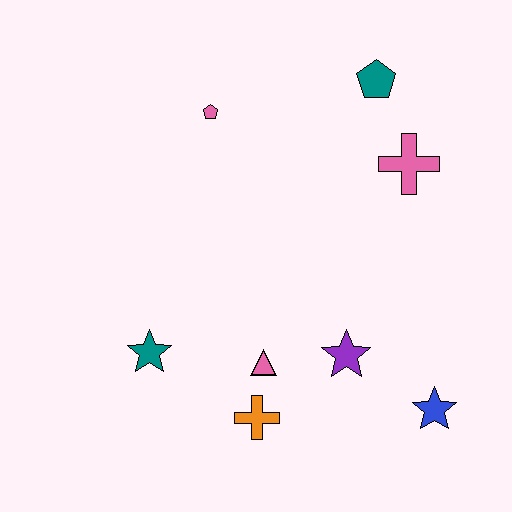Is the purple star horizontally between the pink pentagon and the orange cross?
No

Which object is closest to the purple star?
The pink triangle is closest to the purple star.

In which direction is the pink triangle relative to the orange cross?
The pink triangle is above the orange cross.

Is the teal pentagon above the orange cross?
Yes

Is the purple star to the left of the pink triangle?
No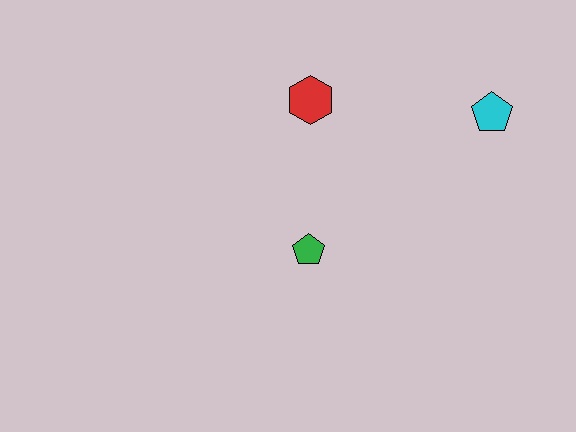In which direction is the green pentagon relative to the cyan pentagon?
The green pentagon is to the left of the cyan pentagon.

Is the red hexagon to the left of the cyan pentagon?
Yes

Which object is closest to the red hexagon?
The green pentagon is closest to the red hexagon.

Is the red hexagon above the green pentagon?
Yes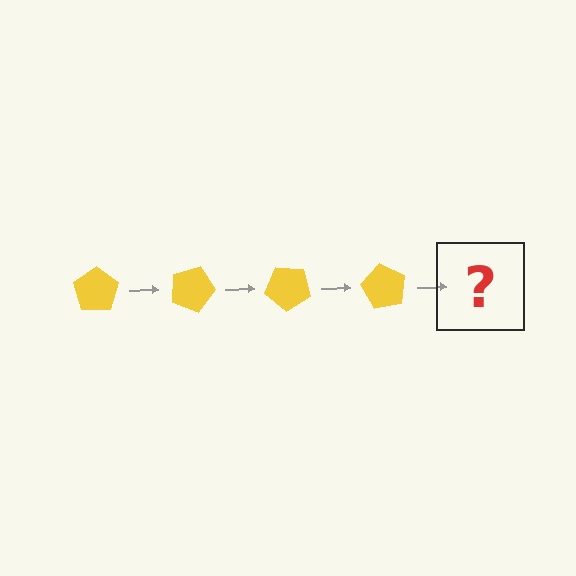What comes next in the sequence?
The next element should be a yellow pentagon rotated 80 degrees.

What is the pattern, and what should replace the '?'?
The pattern is that the pentagon rotates 20 degrees each step. The '?' should be a yellow pentagon rotated 80 degrees.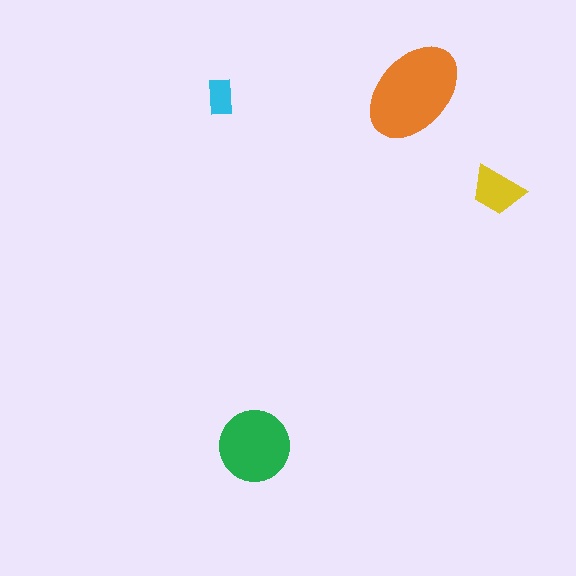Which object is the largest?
The orange ellipse.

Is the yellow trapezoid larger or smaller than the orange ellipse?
Smaller.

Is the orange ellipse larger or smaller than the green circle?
Larger.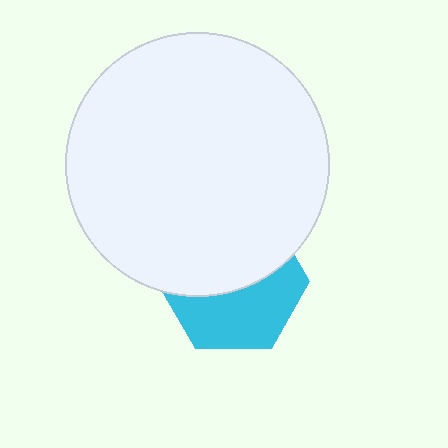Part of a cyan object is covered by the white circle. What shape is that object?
It is a hexagon.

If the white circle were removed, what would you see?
You would see the complete cyan hexagon.